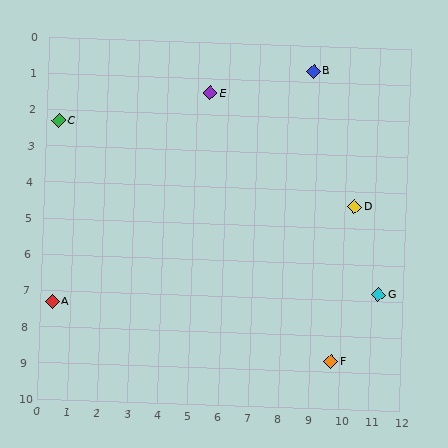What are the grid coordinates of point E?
Point E is at approximately (5.4, 1.4).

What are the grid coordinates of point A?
Point A is at approximately (0.4, 7.3).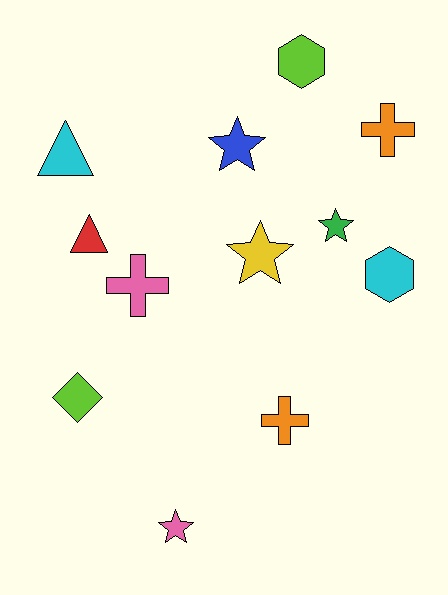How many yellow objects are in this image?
There is 1 yellow object.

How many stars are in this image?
There are 4 stars.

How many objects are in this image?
There are 12 objects.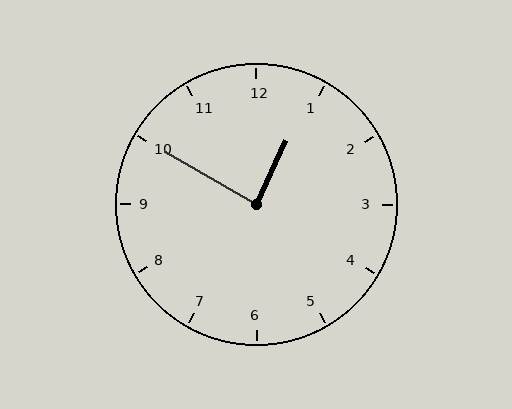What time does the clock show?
12:50.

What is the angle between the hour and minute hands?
Approximately 85 degrees.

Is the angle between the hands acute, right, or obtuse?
It is right.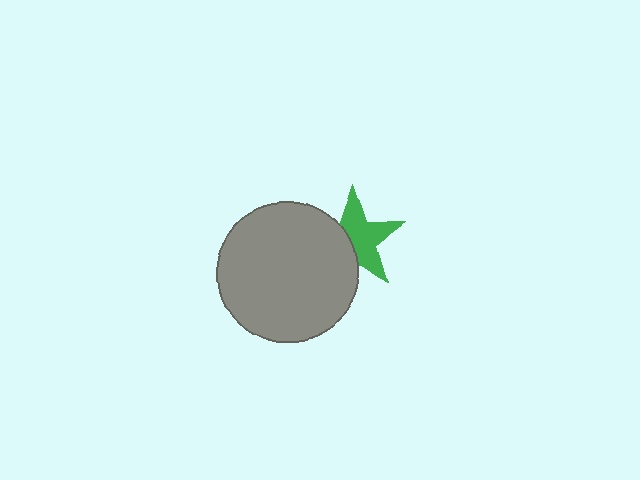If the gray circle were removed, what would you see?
You would see the complete green star.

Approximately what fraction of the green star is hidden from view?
Roughly 40% of the green star is hidden behind the gray circle.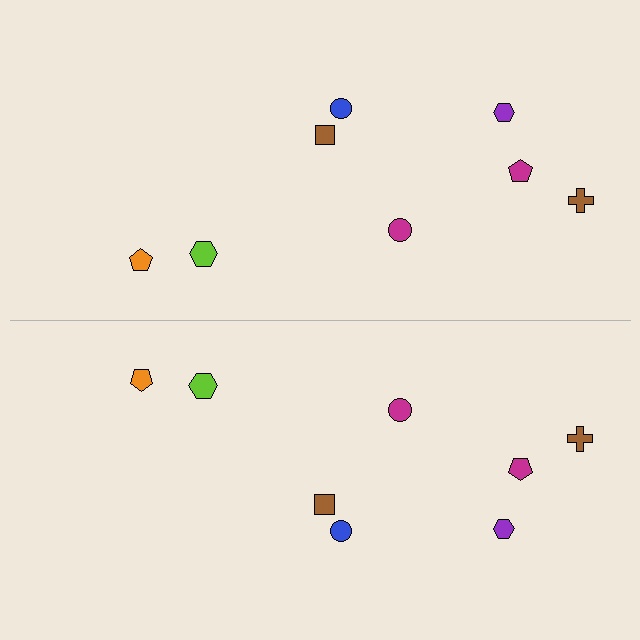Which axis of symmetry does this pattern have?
The pattern has a horizontal axis of symmetry running through the center of the image.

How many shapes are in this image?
There are 16 shapes in this image.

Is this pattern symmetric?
Yes, this pattern has bilateral (reflection) symmetry.